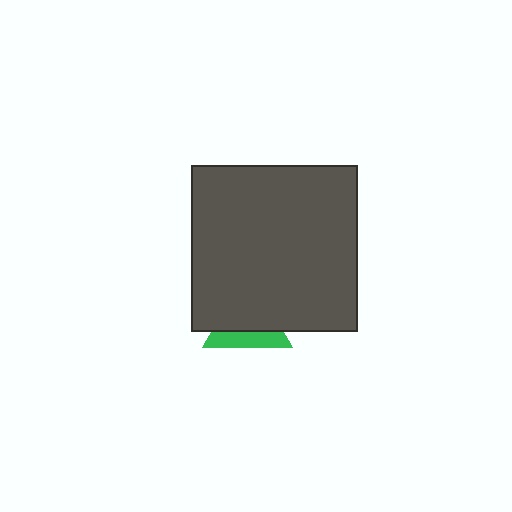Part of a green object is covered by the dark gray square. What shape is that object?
It is a triangle.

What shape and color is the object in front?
The object in front is a dark gray square.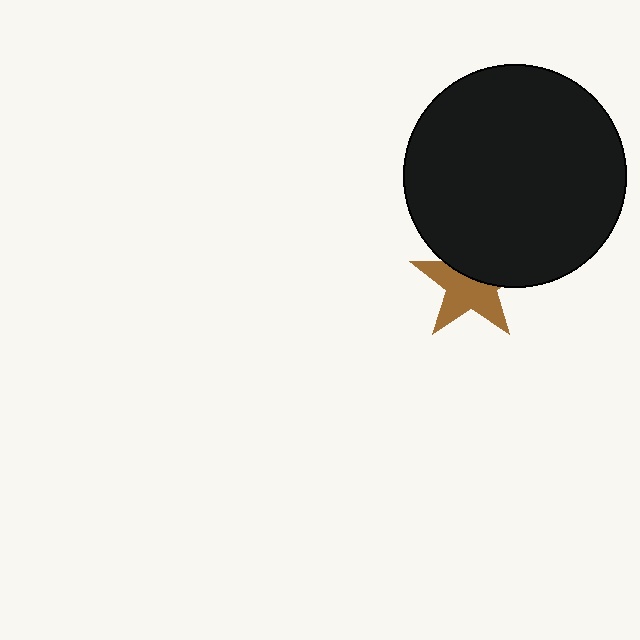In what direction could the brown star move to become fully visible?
The brown star could move down. That would shift it out from behind the black circle entirely.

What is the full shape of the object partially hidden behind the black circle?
The partially hidden object is a brown star.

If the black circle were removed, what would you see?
You would see the complete brown star.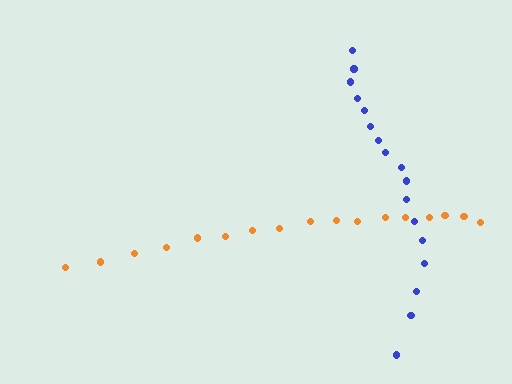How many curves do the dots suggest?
There are 2 distinct paths.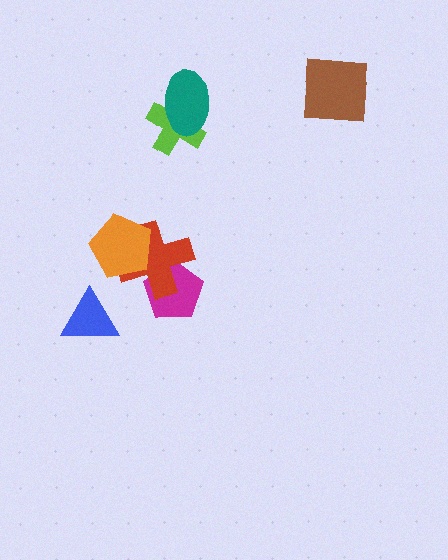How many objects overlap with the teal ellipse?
1 object overlaps with the teal ellipse.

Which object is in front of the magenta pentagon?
The red cross is in front of the magenta pentagon.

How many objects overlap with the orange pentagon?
1 object overlaps with the orange pentagon.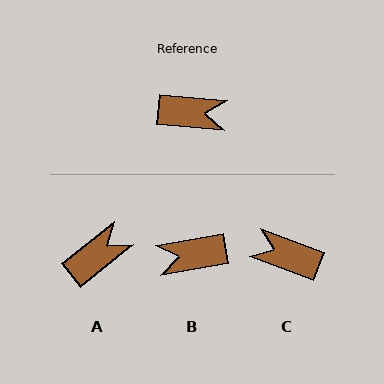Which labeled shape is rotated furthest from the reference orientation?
B, about 165 degrees away.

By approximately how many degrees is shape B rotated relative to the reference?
Approximately 165 degrees clockwise.